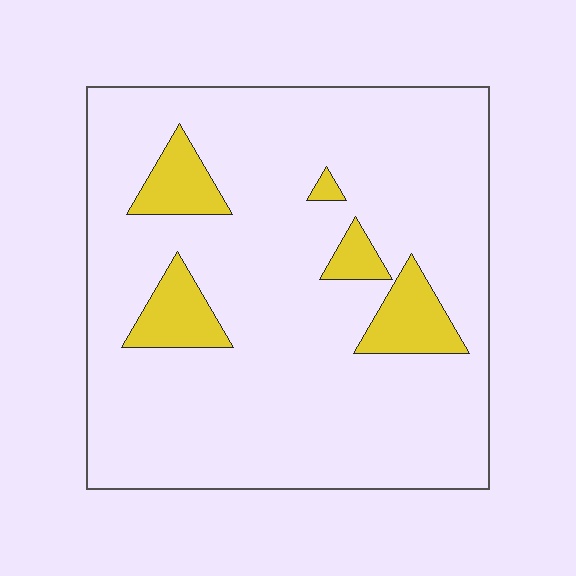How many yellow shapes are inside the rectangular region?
5.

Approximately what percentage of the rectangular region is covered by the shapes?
Approximately 10%.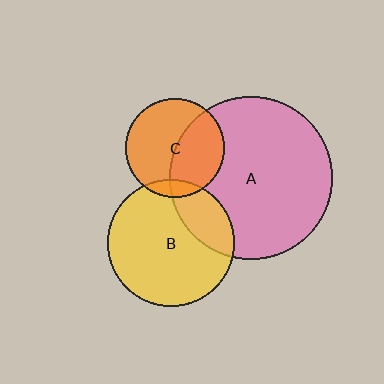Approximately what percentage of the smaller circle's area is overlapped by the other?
Approximately 45%.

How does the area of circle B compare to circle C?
Approximately 1.6 times.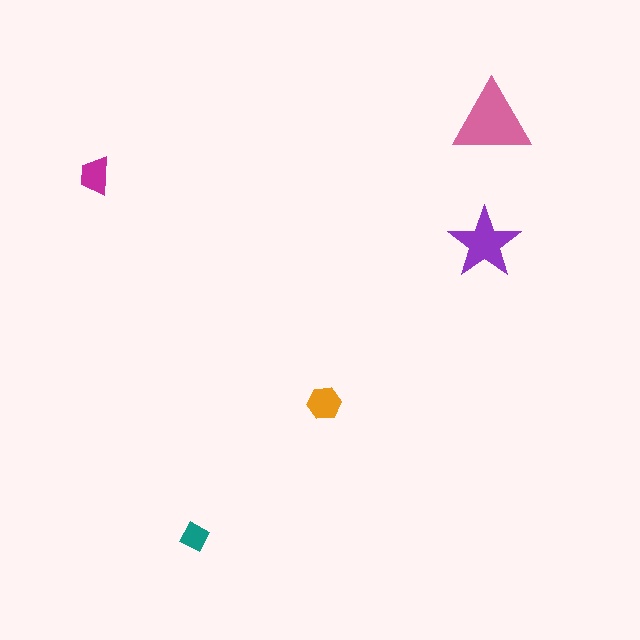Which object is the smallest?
The teal diamond.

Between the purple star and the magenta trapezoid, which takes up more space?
The purple star.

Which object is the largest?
The pink triangle.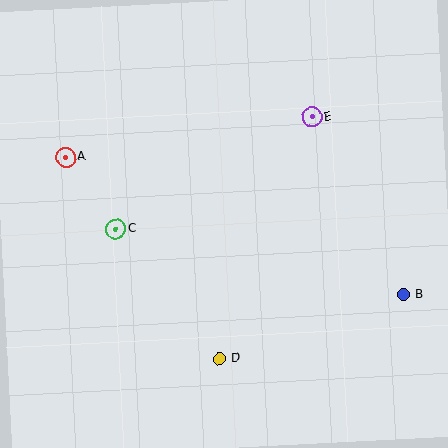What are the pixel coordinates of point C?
Point C is at (116, 229).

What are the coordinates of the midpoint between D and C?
The midpoint between D and C is at (168, 294).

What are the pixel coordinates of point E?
Point E is at (312, 117).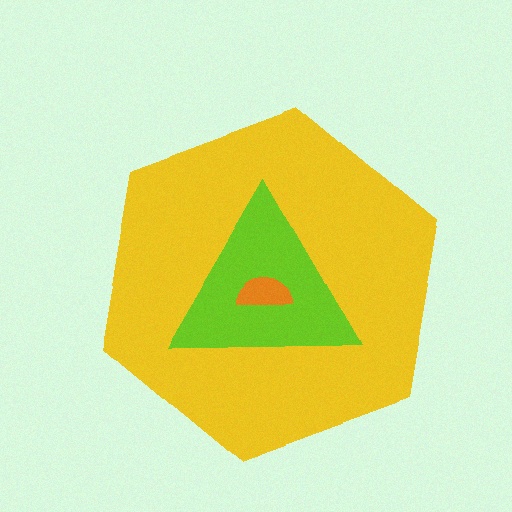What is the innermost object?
The orange semicircle.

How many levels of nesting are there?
3.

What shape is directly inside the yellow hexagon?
The lime triangle.